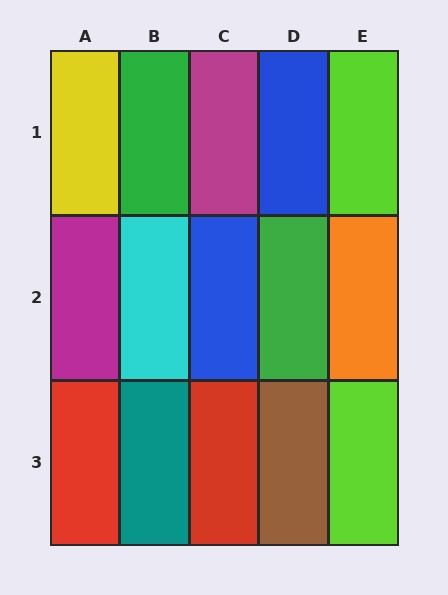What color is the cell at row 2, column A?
Magenta.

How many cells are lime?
2 cells are lime.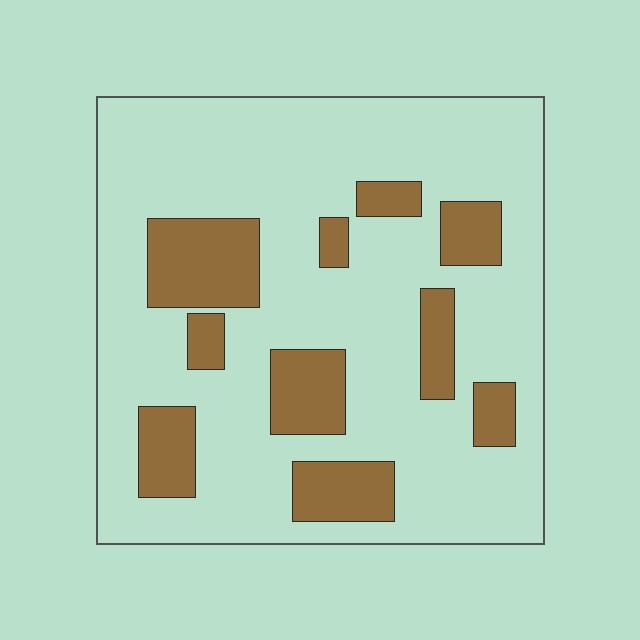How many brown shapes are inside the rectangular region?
10.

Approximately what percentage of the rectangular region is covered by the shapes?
Approximately 20%.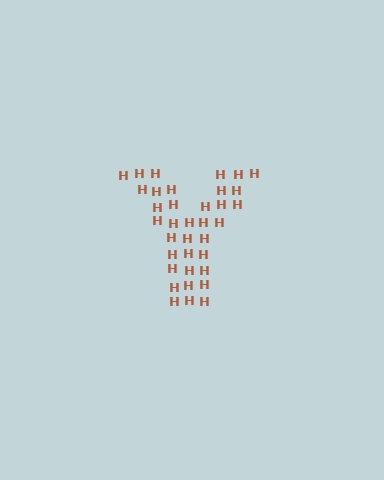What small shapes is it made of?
It is made of small letter H's.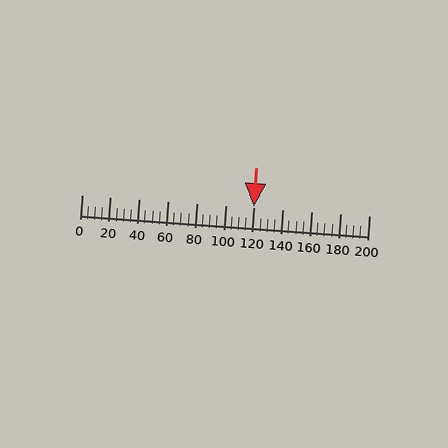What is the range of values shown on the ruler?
The ruler shows values from 0 to 200.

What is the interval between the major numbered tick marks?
The major tick marks are spaced 20 units apart.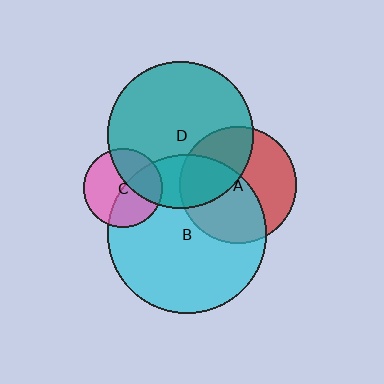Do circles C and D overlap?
Yes.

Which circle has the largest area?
Circle B (cyan).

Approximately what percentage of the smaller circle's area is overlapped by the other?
Approximately 35%.